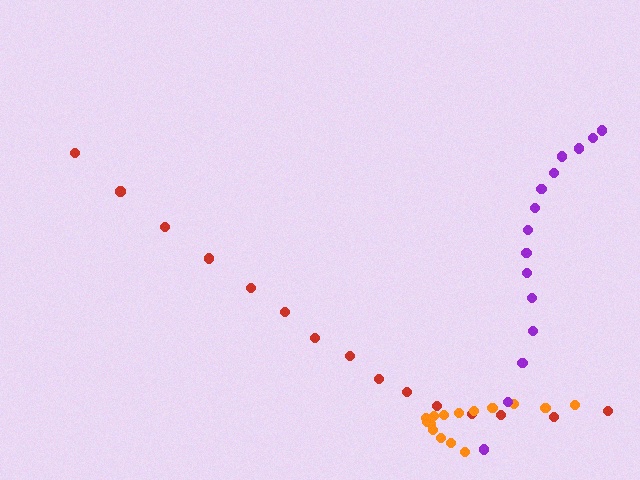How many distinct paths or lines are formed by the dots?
There are 3 distinct paths.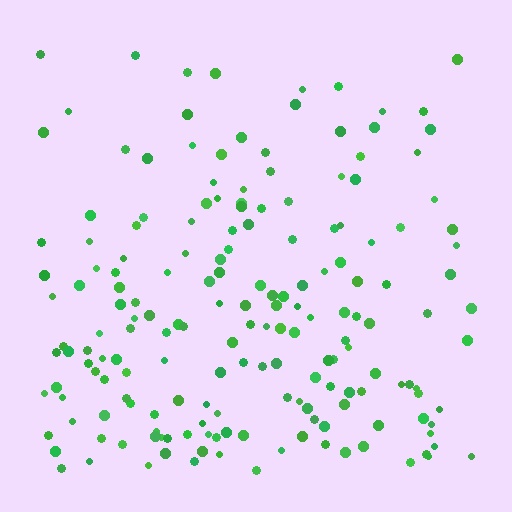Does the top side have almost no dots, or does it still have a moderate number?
Still a moderate number, just noticeably fewer than the bottom.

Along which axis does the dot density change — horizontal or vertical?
Vertical.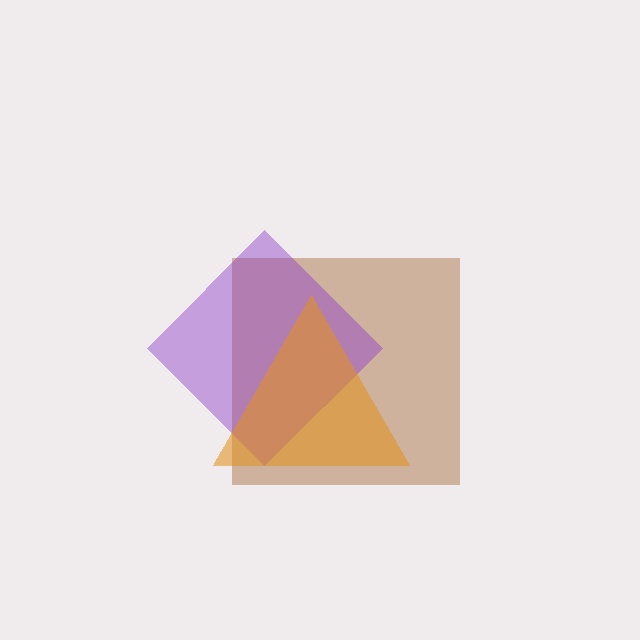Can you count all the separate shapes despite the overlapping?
Yes, there are 3 separate shapes.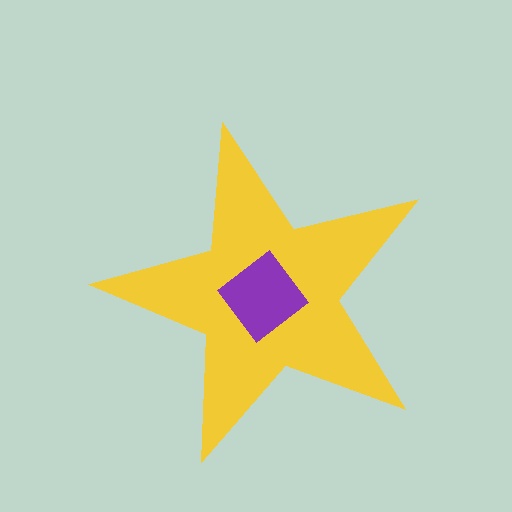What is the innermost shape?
The purple diamond.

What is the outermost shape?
The yellow star.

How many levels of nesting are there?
2.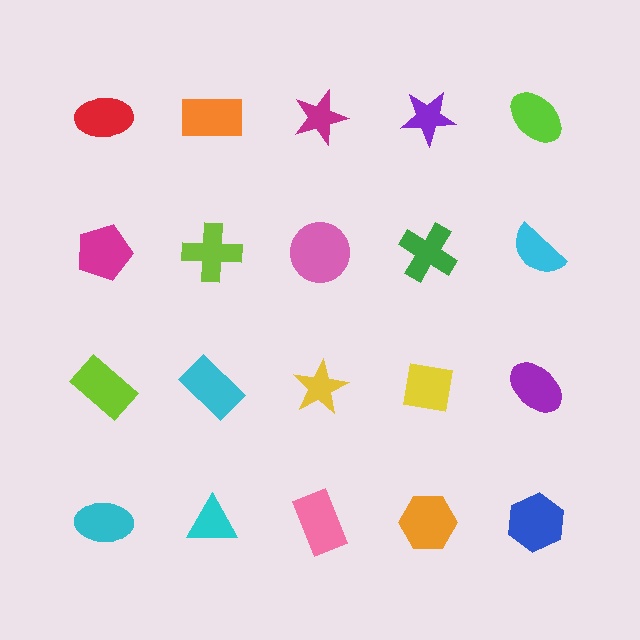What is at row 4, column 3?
A pink rectangle.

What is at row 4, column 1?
A cyan ellipse.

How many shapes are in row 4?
5 shapes.